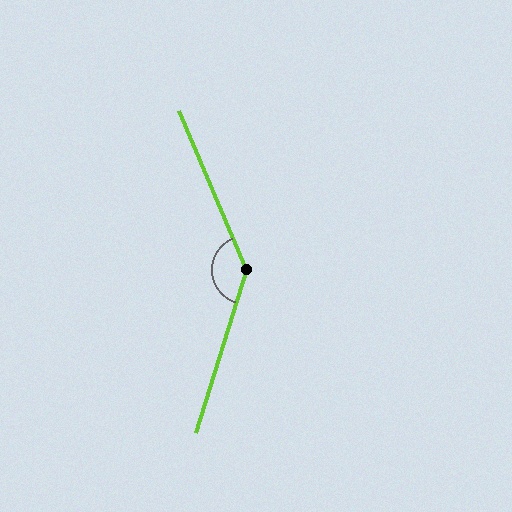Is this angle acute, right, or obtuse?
It is obtuse.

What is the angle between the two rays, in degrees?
Approximately 140 degrees.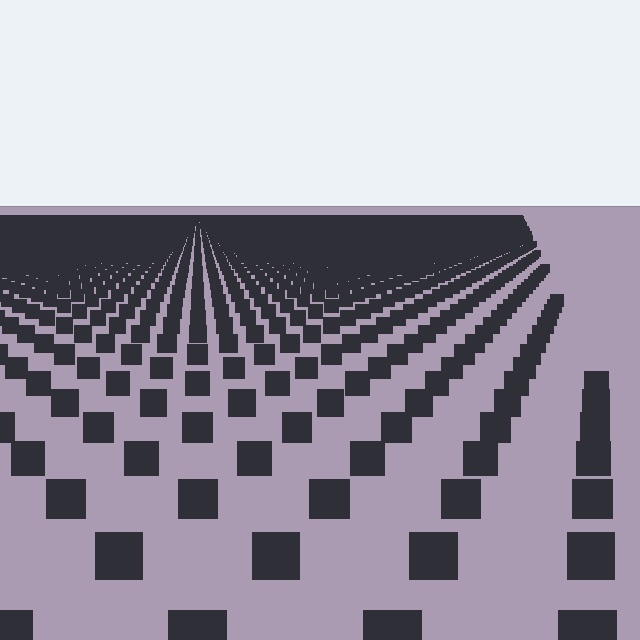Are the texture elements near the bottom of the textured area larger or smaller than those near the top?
Larger. Near the bottom, elements are closer to the viewer and appear at a bigger on-screen size.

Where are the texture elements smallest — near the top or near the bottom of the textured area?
Near the top.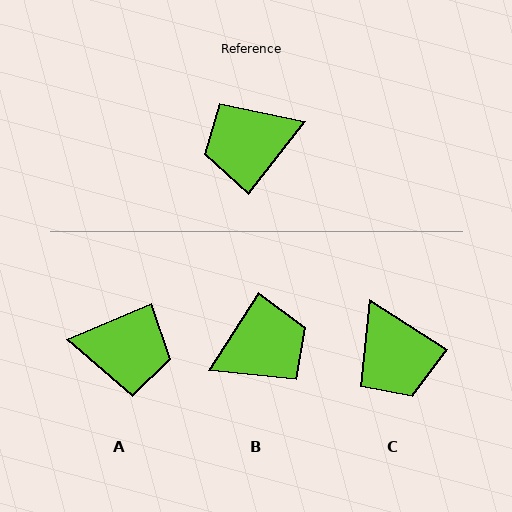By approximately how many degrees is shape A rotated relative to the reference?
Approximately 151 degrees counter-clockwise.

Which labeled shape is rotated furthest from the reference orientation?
B, about 175 degrees away.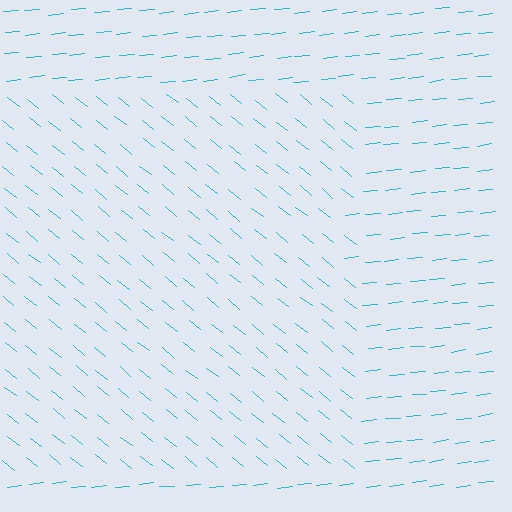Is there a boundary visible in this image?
Yes, there is a texture boundary formed by a change in line orientation.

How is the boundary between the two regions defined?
The boundary is defined purely by a change in line orientation (approximately 45 degrees difference). All lines are the same color and thickness.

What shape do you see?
I see a rectangle.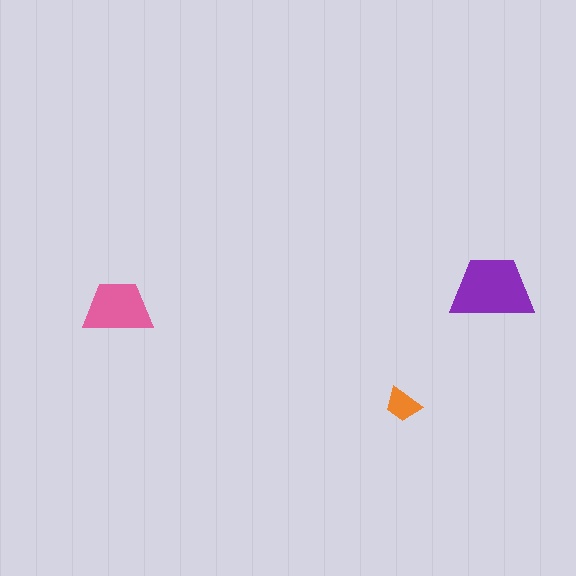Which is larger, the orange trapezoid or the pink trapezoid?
The pink one.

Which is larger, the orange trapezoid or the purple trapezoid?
The purple one.